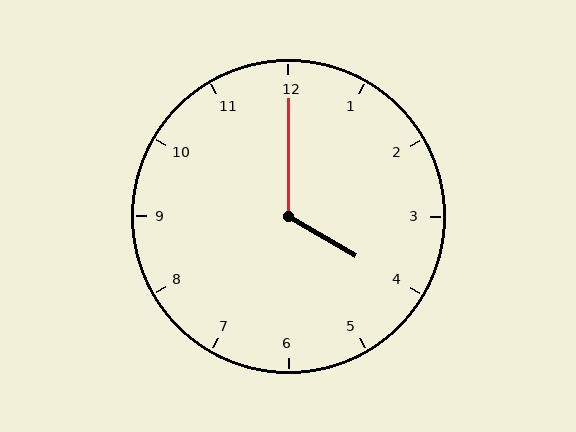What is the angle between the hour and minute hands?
Approximately 120 degrees.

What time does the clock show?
4:00.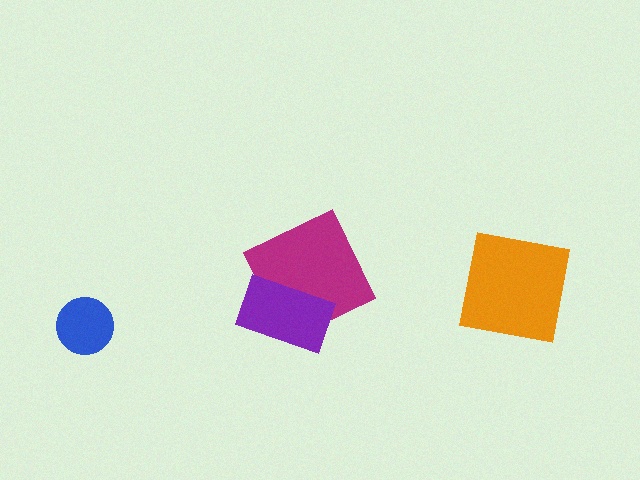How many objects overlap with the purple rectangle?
1 object overlaps with the purple rectangle.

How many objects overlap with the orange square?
0 objects overlap with the orange square.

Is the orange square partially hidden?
No, no other shape covers it.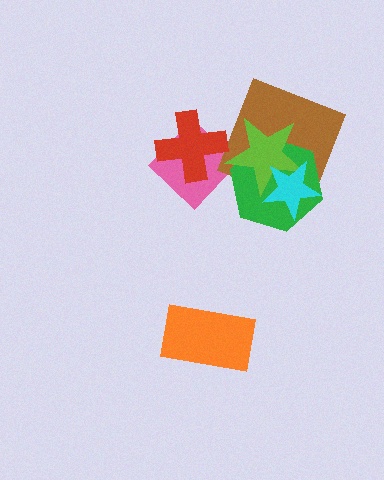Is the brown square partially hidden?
Yes, it is partially covered by another shape.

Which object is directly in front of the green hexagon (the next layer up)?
The lime star is directly in front of the green hexagon.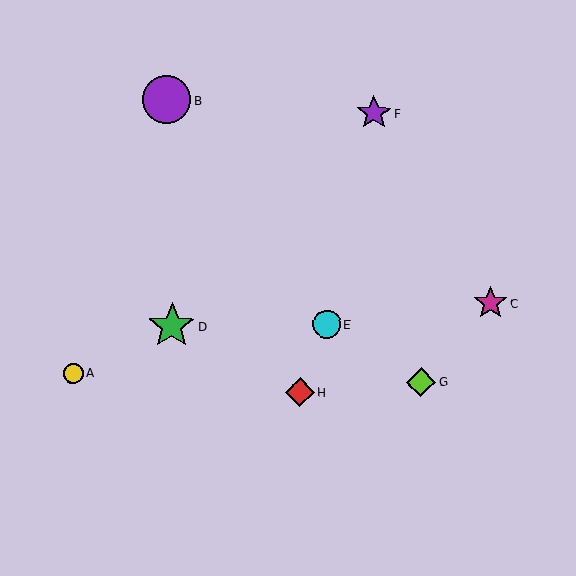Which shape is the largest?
The purple circle (labeled B) is the largest.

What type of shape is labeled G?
Shape G is a lime diamond.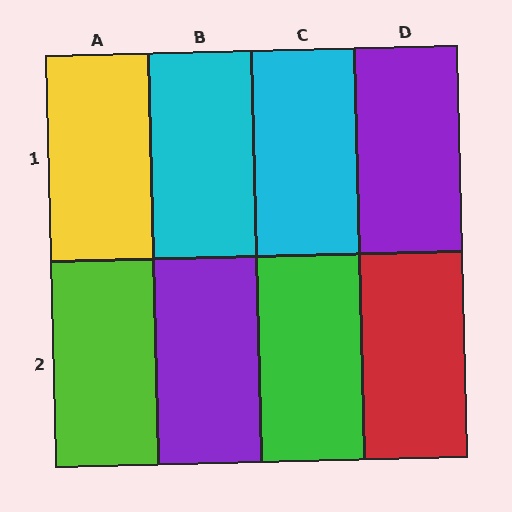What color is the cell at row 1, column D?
Purple.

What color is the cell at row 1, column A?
Yellow.